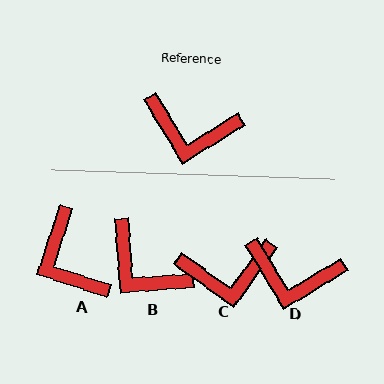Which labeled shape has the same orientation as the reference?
D.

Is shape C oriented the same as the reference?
No, it is off by about 23 degrees.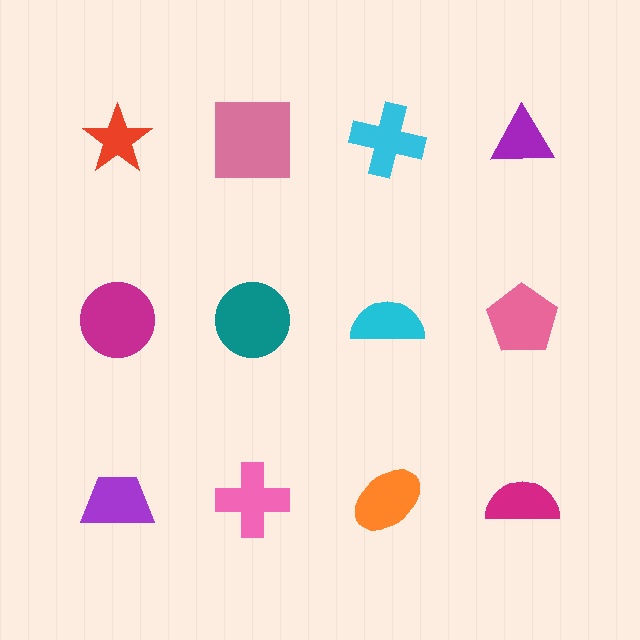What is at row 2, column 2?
A teal circle.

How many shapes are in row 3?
4 shapes.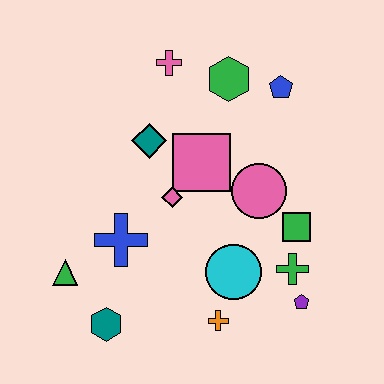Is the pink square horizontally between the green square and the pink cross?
Yes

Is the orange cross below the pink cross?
Yes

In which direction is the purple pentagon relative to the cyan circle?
The purple pentagon is to the right of the cyan circle.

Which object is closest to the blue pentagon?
The green hexagon is closest to the blue pentagon.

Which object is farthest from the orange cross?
The pink cross is farthest from the orange cross.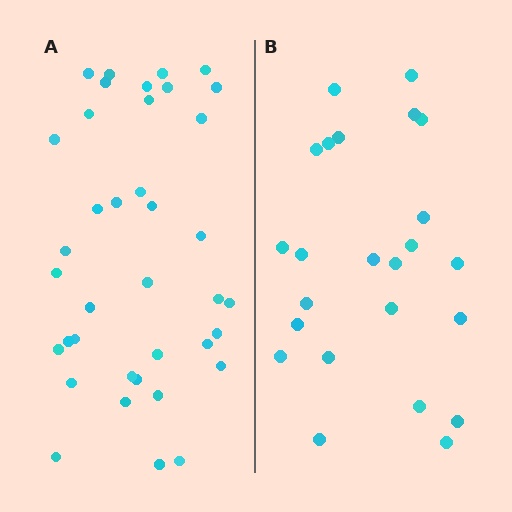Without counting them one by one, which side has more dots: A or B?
Region A (the left region) has more dots.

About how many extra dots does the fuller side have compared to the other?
Region A has approximately 15 more dots than region B.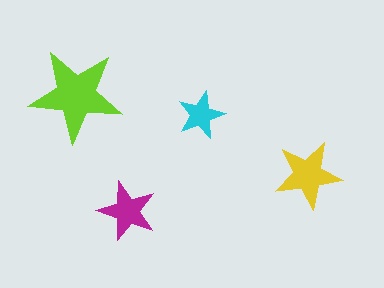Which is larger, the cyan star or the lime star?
The lime one.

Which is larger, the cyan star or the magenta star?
The magenta one.